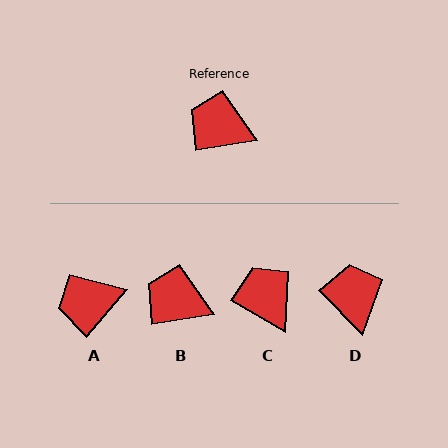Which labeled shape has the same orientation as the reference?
B.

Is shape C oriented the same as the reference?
No, it is off by about 39 degrees.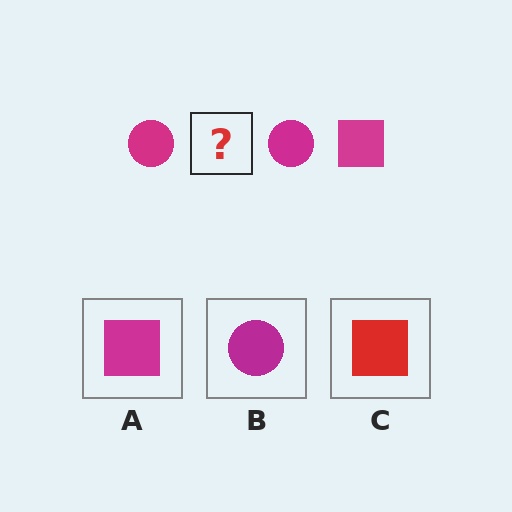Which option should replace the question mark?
Option A.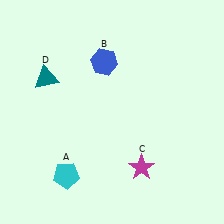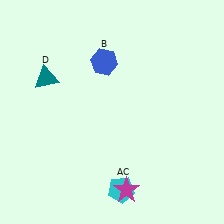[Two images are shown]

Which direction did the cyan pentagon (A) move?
The cyan pentagon (A) moved right.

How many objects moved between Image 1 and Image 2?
2 objects moved between the two images.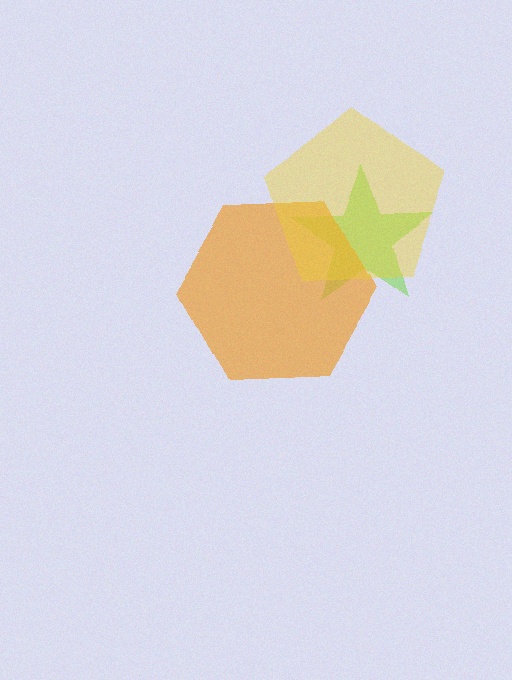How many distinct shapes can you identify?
There are 3 distinct shapes: a lime star, an orange hexagon, a yellow pentagon.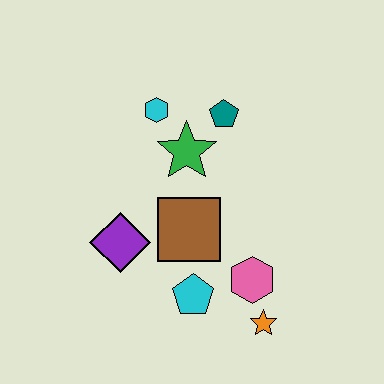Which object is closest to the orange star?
The pink hexagon is closest to the orange star.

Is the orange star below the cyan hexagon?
Yes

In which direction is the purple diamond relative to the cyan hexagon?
The purple diamond is below the cyan hexagon.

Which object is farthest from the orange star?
The cyan hexagon is farthest from the orange star.